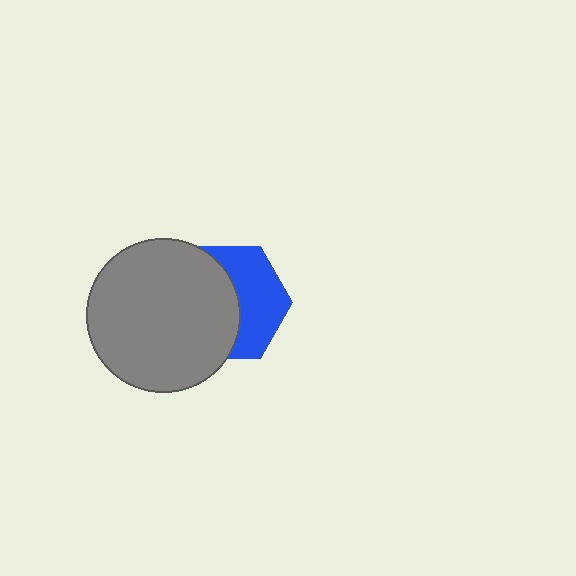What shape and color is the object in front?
The object in front is a gray circle.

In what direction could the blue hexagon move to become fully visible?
The blue hexagon could move right. That would shift it out from behind the gray circle entirely.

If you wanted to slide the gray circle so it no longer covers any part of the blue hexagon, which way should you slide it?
Slide it left — that is the most direct way to separate the two shapes.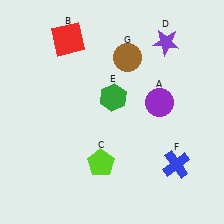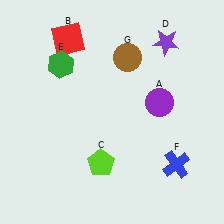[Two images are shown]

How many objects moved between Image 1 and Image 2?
1 object moved between the two images.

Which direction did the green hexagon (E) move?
The green hexagon (E) moved left.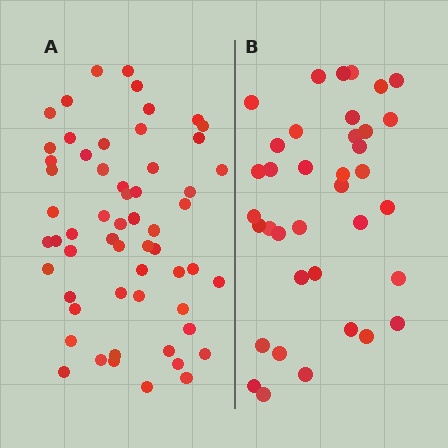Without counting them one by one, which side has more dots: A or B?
Region A (the left region) has more dots.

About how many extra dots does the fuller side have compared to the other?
Region A has approximately 20 more dots than region B.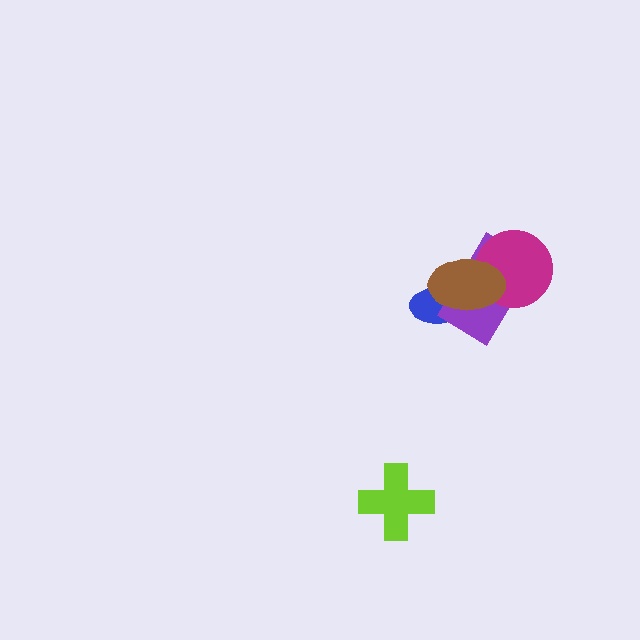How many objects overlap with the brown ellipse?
3 objects overlap with the brown ellipse.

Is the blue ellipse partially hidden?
Yes, it is partially covered by another shape.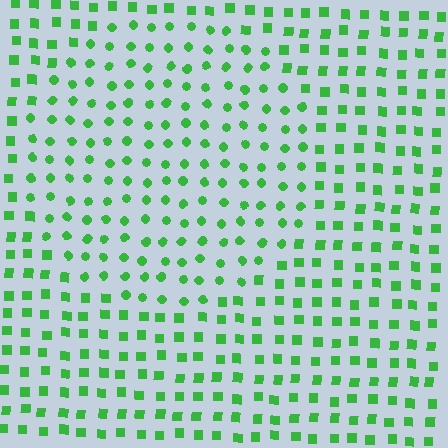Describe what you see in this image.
The image is filled with small green elements arranged in a uniform grid. A circle-shaped region contains circles, while the surrounding area contains squares. The boundary is defined purely by the change in element shape.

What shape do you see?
I see a circle.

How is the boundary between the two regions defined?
The boundary is defined by a change in element shape: circles inside vs. squares outside. All elements share the same color and spacing.